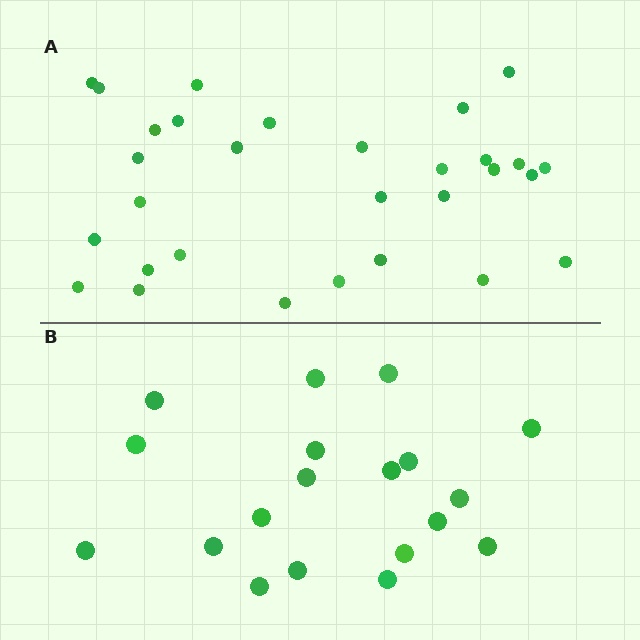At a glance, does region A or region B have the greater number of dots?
Region A (the top region) has more dots.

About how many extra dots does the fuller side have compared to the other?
Region A has roughly 12 or so more dots than region B.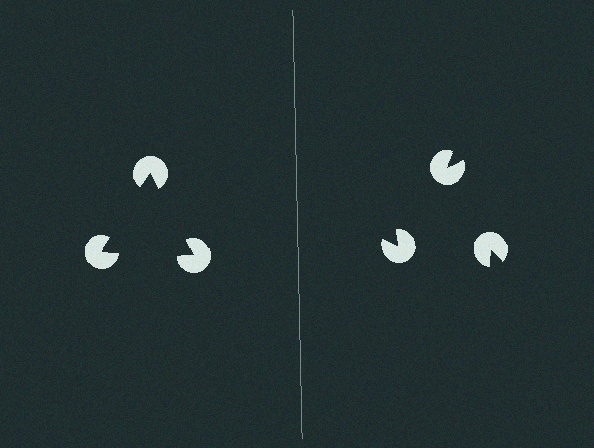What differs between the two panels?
The pac-man discs are positioned identically on both sides; only the wedge orientations differ. On the left they align to a triangle; on the right they are misaligned.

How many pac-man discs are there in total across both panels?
6 — 3 on each side.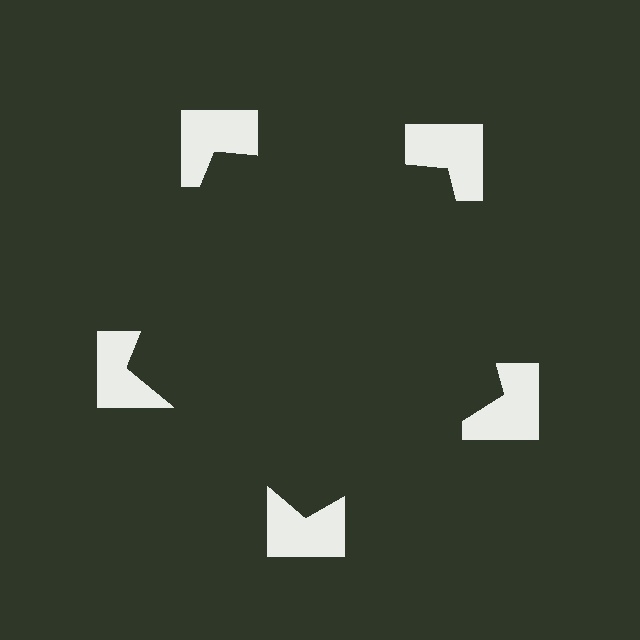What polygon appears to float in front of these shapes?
An illusory pentagon — its edges are inferred from the aligned wedge cuts in the notched squares, not physically drawn.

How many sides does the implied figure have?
5 sides.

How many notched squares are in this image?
There are 5 — one at each vertex of the illusory pentagon.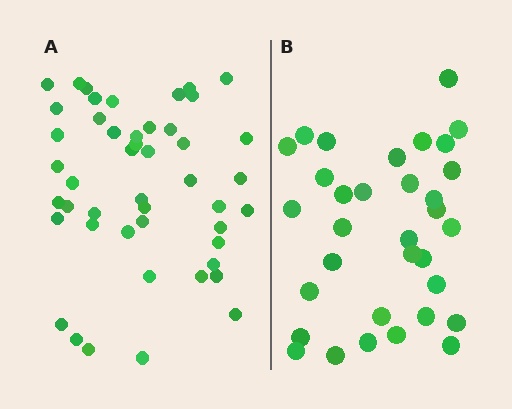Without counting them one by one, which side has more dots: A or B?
Region A (the left region) has more dots.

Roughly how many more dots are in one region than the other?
Region A has approximately 15 more dots than region B.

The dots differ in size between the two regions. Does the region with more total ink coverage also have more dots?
No. Region B has more total ink coverage because its dots are larger, but region A actually contains more individual dots. Total area can be misleading — the number of items is what matters here.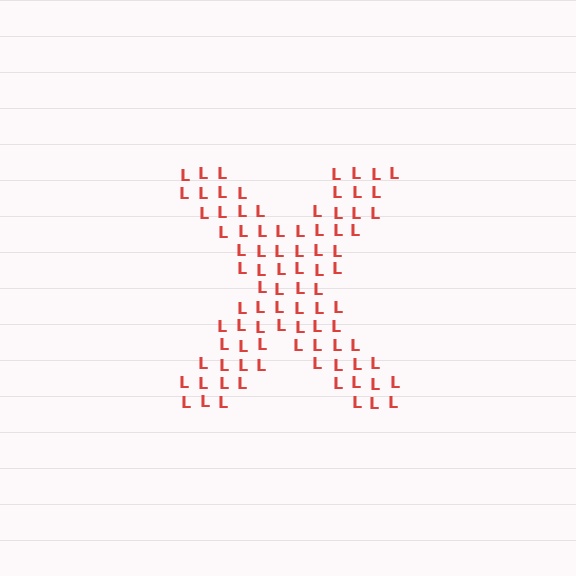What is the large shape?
The large shape is the letter X.